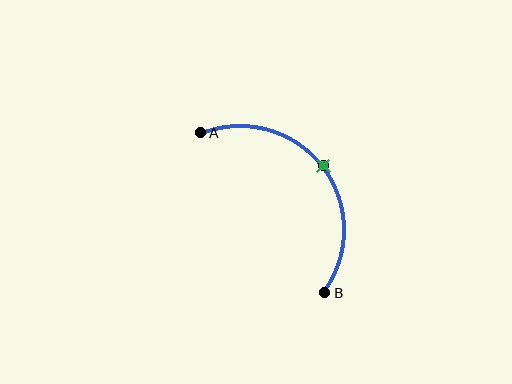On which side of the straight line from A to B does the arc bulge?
The arc bulges above and to the right of the straight line connecting A and B.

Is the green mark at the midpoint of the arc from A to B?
Yes. The green mark lies on the arc at equal arc-length from both A and B — it is the arc midpoint.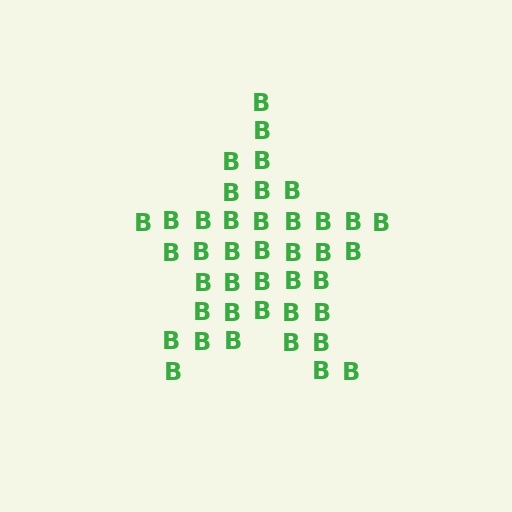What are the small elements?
The small elements are letter B's.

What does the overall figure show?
The overall figure shows a star.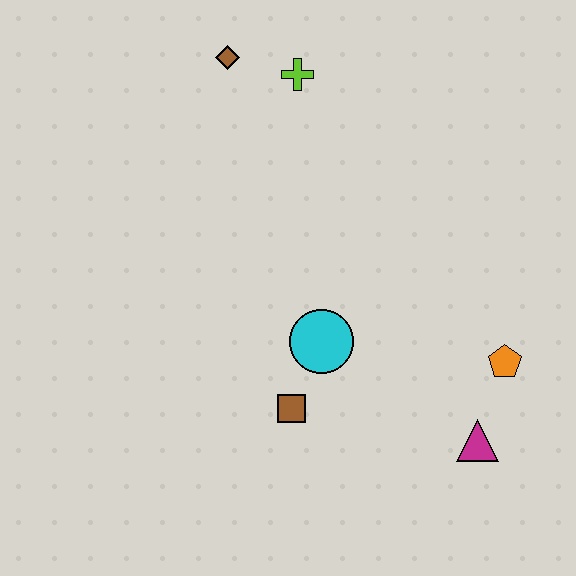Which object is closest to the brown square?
The cyan circle is closest to the brown square.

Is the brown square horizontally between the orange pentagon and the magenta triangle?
No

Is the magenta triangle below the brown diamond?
Yes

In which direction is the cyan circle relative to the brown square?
The cyan circle is above the brown square.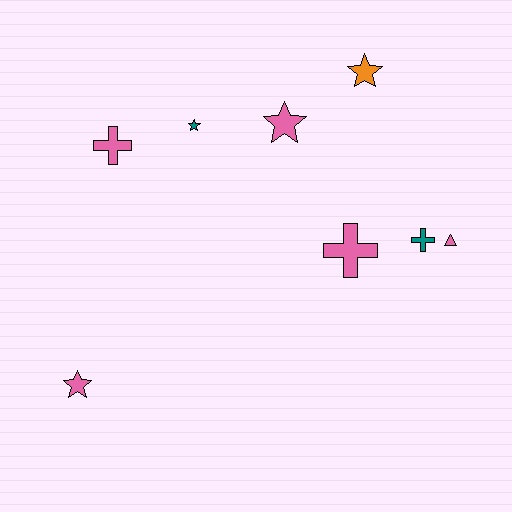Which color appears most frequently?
Pink, with 5 objects.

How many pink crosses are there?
There are 2 pink crosses.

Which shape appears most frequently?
Star, with 4 objects.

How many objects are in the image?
There are 8 objects.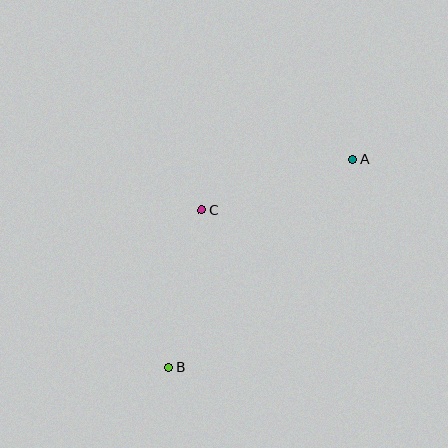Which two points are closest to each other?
Points A and C are closest to each other.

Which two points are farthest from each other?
Points A and B are farthest from each other.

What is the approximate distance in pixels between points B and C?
The distance between B and C is approximately 160 pixels.